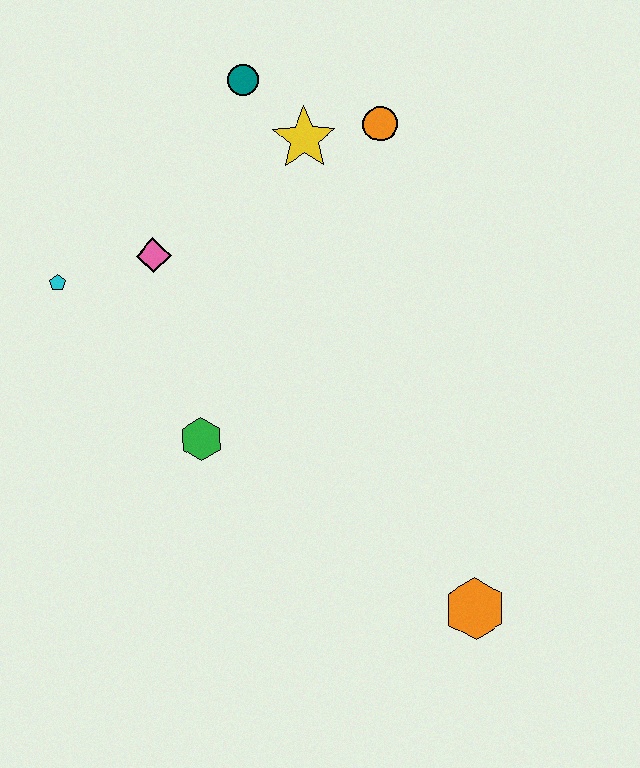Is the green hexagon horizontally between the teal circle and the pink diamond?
Yes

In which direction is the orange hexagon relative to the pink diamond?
The orange hexagon is below the pink diamond.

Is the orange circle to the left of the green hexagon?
No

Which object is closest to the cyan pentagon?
The pink diamond is closest to the cyan pentagon.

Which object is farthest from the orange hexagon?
The teal circle is farthest from the orange hexagon.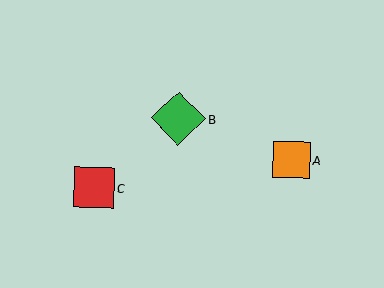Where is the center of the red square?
The center of the red square is at (94, 188).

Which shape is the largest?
The green diamond (labeled B) is the largest.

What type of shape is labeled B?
Shape B is a green diamond.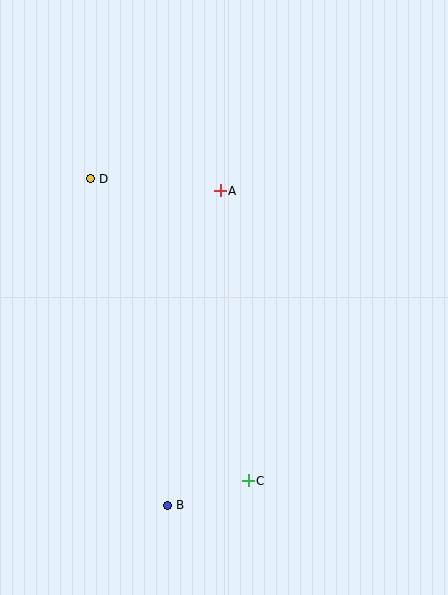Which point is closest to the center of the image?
Point A at (220, 191) is closest to the center.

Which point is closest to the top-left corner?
Point D is closest to the top-left corner.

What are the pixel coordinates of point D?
Point D is at (91, 179).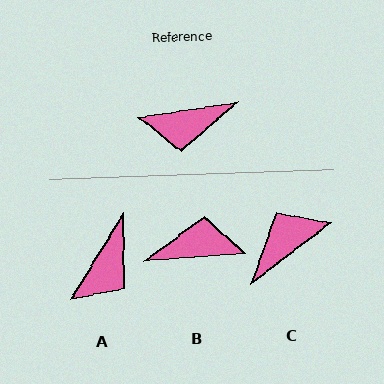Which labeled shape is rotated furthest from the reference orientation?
B, about 176 degrees away.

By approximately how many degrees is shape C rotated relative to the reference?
Approximately 151 degrees clockwise.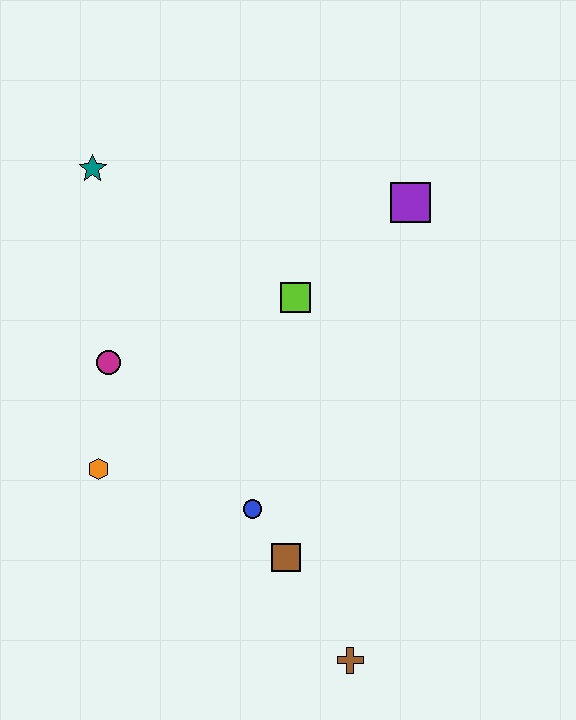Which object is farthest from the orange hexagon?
The purple square is farthest from the orange hexagon.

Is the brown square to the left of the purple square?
Yes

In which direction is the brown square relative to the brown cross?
The brown square is above the brown cross.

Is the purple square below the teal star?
Yes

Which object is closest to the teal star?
The magenta circle is closest to the teal star.